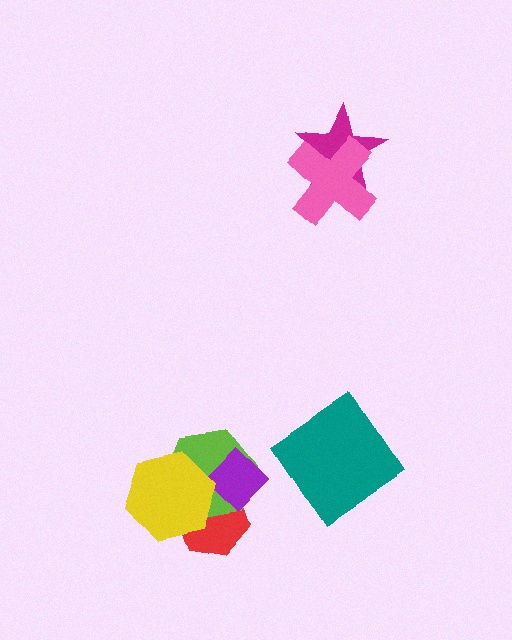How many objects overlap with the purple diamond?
3 objects overlap with the purple diamond.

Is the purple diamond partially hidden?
Yes, it is partially covered by another shape.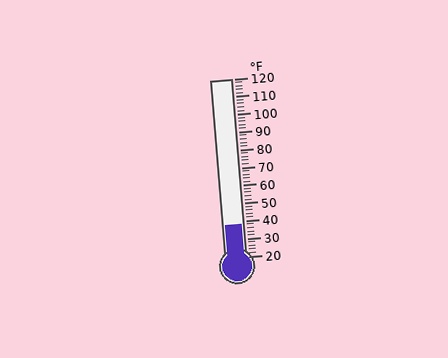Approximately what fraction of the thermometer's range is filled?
The thermometer is filled to approximately 20% of its range.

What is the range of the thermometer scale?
The thermometer scale ranges from 20°F to 120°F.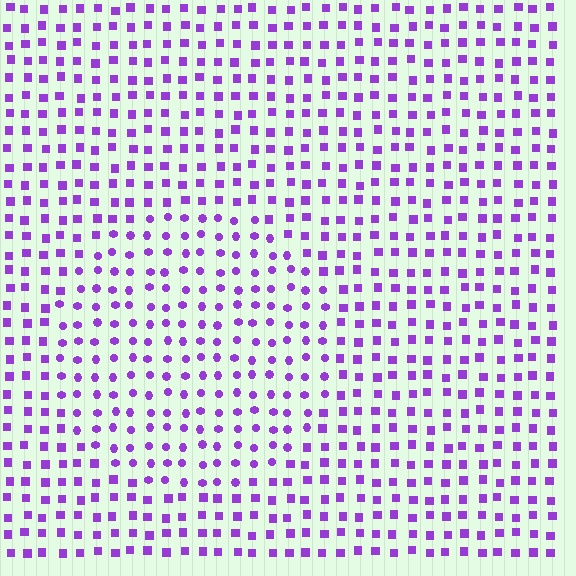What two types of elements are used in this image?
The image uses circles inside the circle region and squares outside it.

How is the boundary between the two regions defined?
The boundary is defined by a change in element shape: circles inside vs. squares outside. All elements share the same color and spacing.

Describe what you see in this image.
The image is filled with small purple elements arranged in a uniform grid. A circle-shaped region contains circles, while the surrounding area contains squares. The boundary is defined purely by the change in element shape.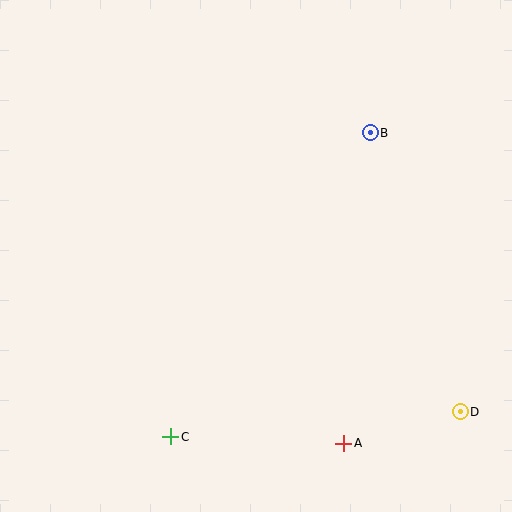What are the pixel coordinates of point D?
Point D is at (460, 412).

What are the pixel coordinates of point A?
Point A is at (344, 443).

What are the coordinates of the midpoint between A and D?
The midpoint between A and D is at (402, 428).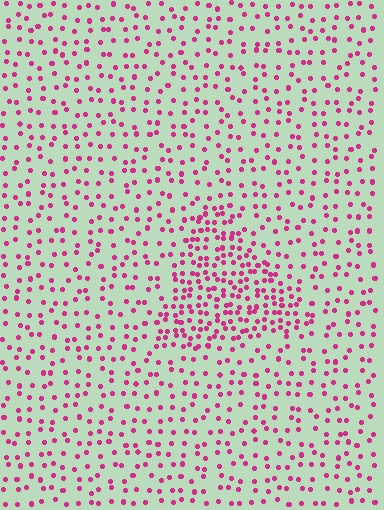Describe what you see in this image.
The image contains small magenta elements arranged at two different densities. A triangle-shaped region is visible where the elements are more densely packed than the surrounding area.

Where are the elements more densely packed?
The elements are more densely packed inside the triangle boundary.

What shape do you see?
I see a triangle.